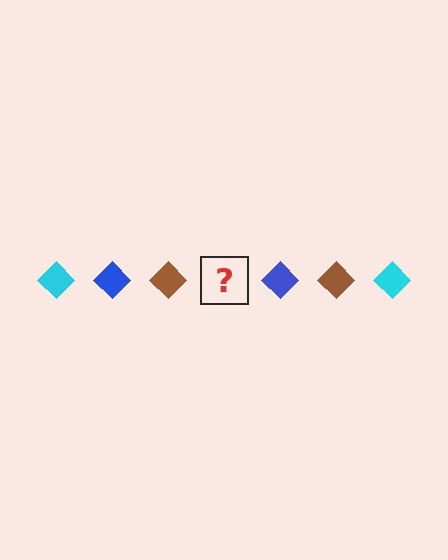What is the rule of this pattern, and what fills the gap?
The rule is that the pattern cycles through cyan, blue, brown diamonds. The gap should be filled with a cyan diamond.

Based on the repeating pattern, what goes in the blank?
The blank should be a cyan diamond.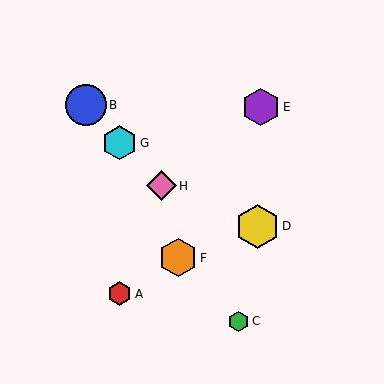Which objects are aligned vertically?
Objects A, G are aligned vertically.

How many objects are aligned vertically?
2 objects (A, G) are aligned vertically.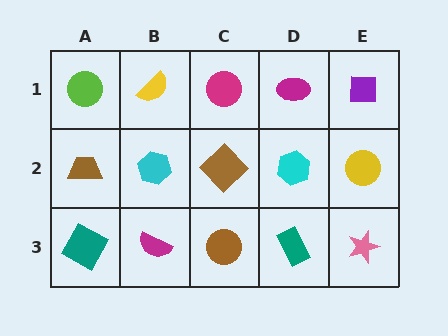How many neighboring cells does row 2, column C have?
4.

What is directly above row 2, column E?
A purple square.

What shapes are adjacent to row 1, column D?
A cyan hexagon (row 2, column D), a magenta circle (row 1, column C), a purple square (row 1, column E).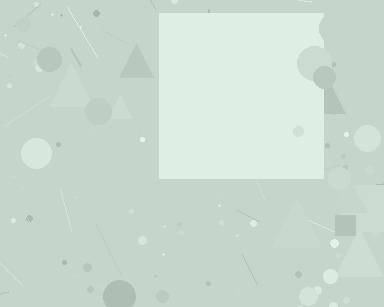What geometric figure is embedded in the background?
A square is embedded in the background.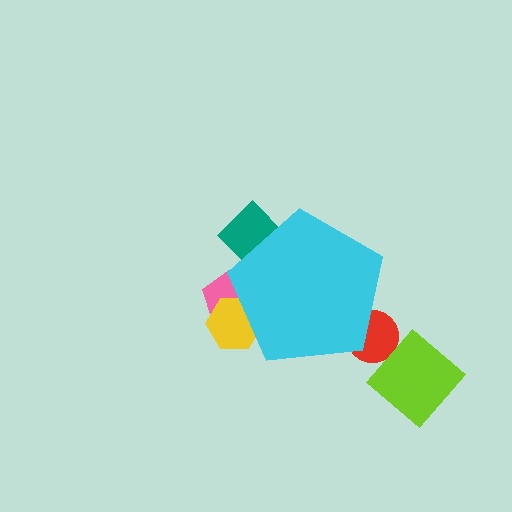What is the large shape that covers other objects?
A cyan pentagon.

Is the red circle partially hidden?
Yes, the red circle is partially hidden behind the cyan pentagon.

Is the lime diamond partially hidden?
No, the lime diamond is fully visible.